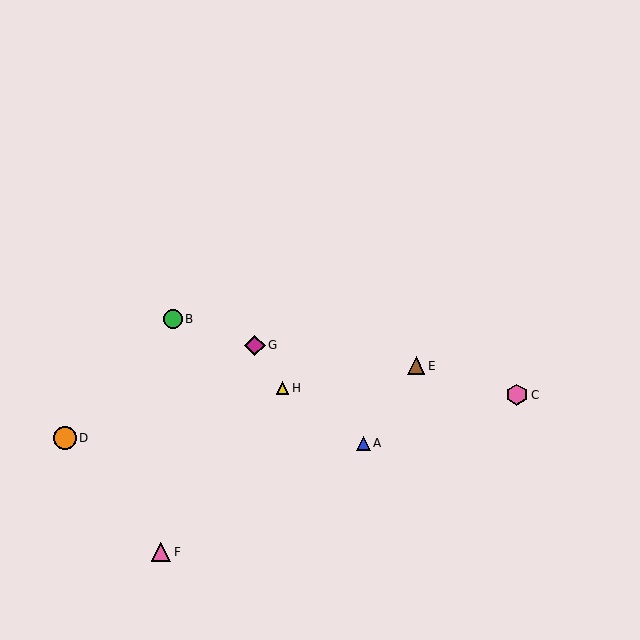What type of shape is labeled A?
Shape A is a blue triangle.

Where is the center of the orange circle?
The center of the orange circle is at (65, 438).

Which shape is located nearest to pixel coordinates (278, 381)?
The yellow triangle (labeled H) at (283, 388) is nearest to that location.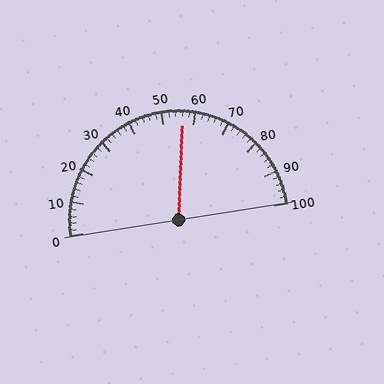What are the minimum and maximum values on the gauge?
The gauge ranges from 0 to 100.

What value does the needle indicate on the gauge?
The needle indicates approximately 56.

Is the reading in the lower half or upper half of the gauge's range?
The reading is in the upper half of the range (0 to 100).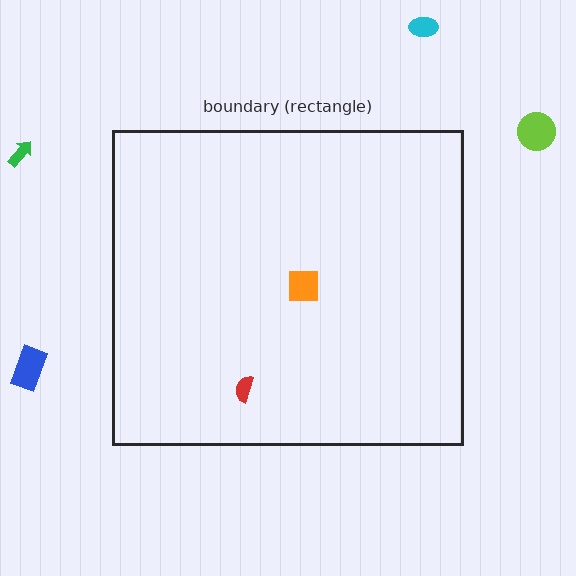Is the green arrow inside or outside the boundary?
Outside.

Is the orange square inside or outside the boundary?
Inside.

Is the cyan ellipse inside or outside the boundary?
Outside.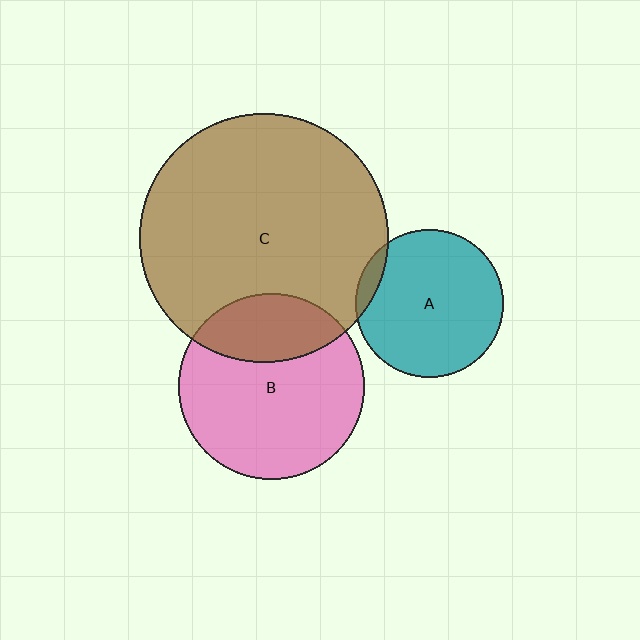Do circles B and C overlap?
Yes.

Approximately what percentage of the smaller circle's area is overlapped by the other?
Approximately 25%.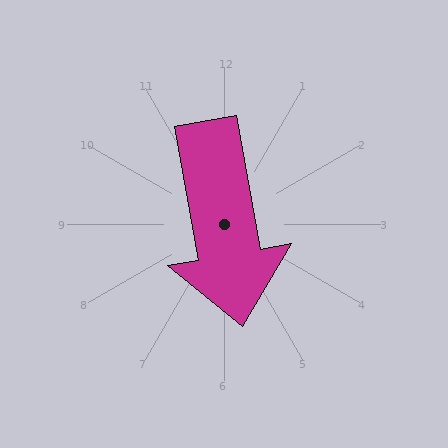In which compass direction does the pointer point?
South.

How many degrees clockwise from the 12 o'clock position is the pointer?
Approximately 170 degrees.